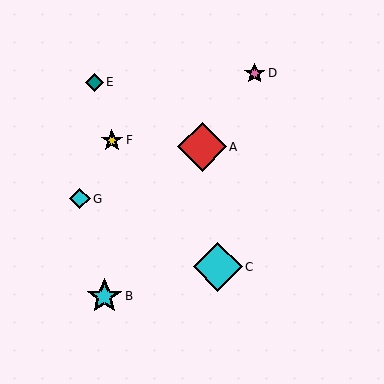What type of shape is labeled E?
Shape E is a teal diamond.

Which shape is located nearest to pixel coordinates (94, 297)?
The cyan star (labeled B) at (104, 296) is nearest to that location.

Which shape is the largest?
The cyan diamond (labeled C) is the largest.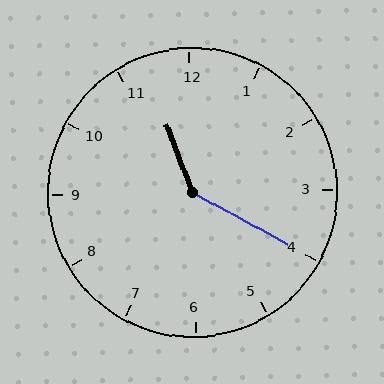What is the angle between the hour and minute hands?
Approximately 140 degrees.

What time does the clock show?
11:20.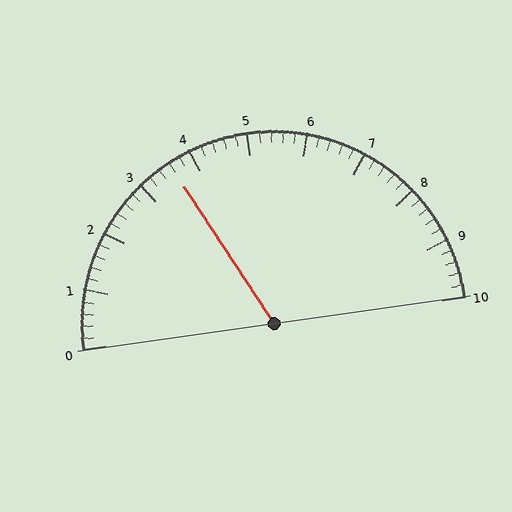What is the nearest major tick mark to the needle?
The nearest major tick mark is 4.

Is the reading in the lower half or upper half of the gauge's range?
The reading is in the lower half of the range (0 to 10).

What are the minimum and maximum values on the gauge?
The gauge ranges from 0 to 10.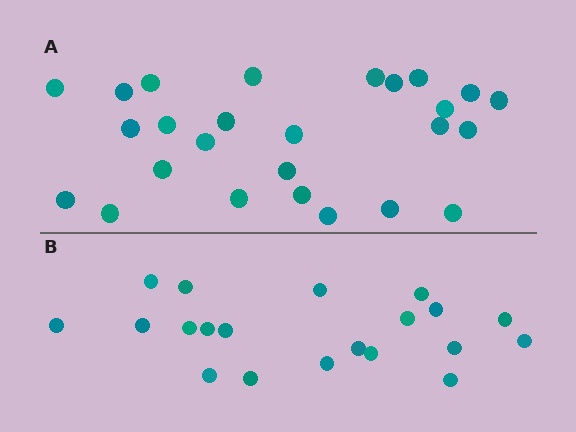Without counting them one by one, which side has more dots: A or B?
Region A (the top region) has more dots.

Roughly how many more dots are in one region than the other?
Region A has about 6 more dots than region B.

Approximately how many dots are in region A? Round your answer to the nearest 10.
About 30 dots. (The exact count is 26, which rounds to 30.)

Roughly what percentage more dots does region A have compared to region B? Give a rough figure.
About 30% more.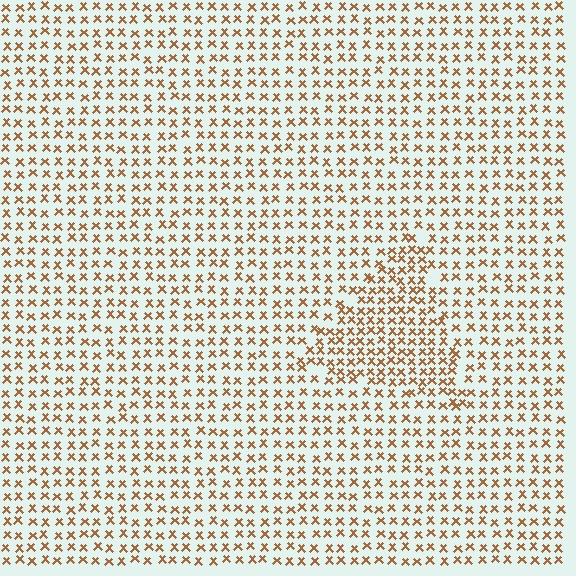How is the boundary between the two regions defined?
The boundary is defined by a change in element density (approximately 1.6x ratio). All elements are the same color, size, and shape.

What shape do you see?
I see a triangle.